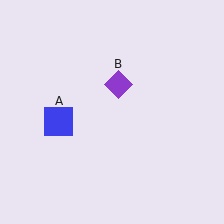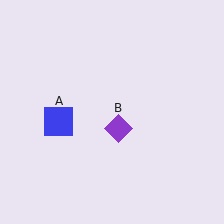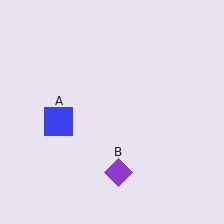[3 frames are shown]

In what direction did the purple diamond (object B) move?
The purple diamond (object B) moved down.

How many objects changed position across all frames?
1 object changed position: purple diamond (object B).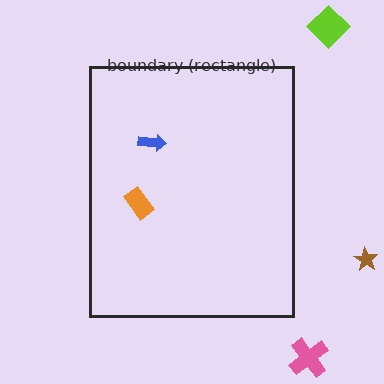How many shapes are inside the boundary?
2 inside, 3 outside.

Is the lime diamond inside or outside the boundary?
Outside.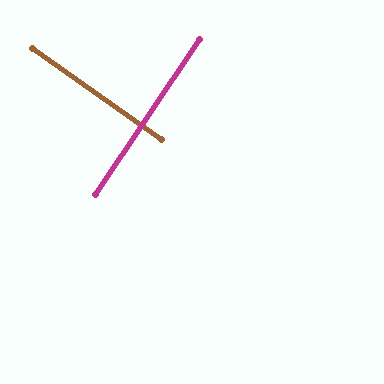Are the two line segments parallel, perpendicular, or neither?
Perpendicular — they meet at approximately 89°.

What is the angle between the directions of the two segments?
Approximately 89 degrees.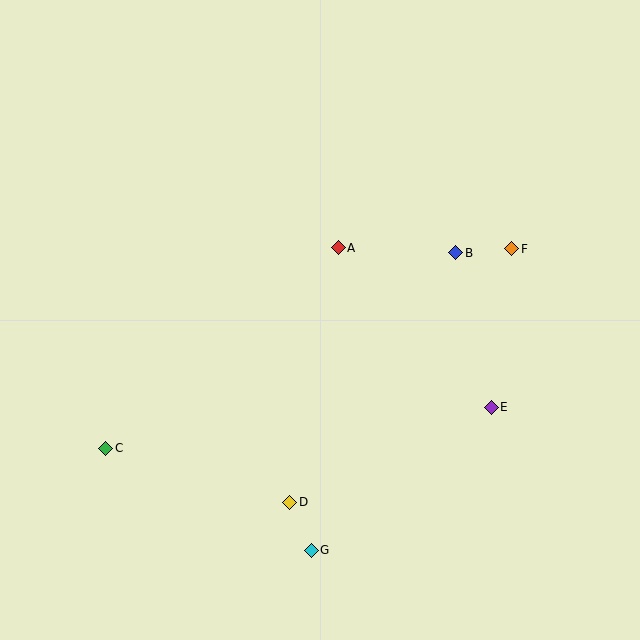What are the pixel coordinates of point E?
Point E is at (491, 407).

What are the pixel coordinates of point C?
Point C is at (106, 448).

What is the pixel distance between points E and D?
The distance between E and D is 223 pixels.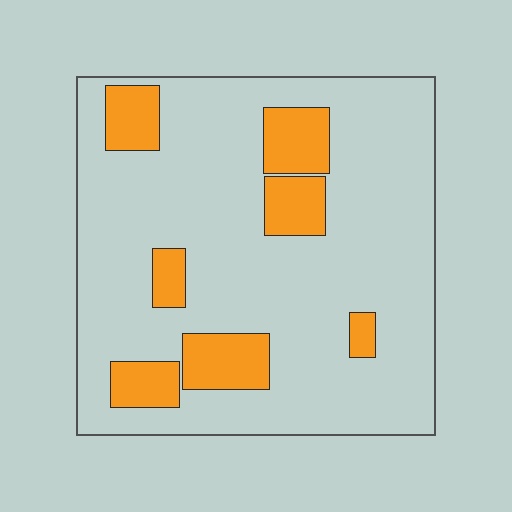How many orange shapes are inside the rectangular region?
7.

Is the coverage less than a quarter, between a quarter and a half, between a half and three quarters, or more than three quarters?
Less than a quarter.